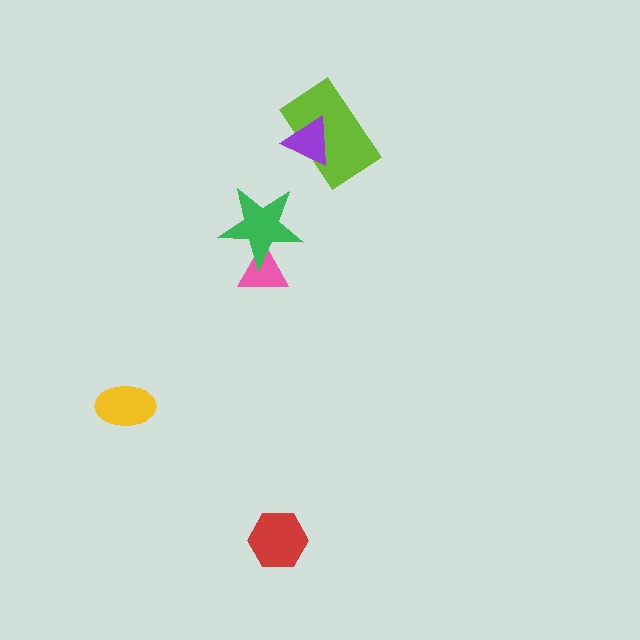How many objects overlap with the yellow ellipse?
0 objects overlap with the yellow ellipse.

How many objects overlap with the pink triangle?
1 object overlaps with the pink triangle.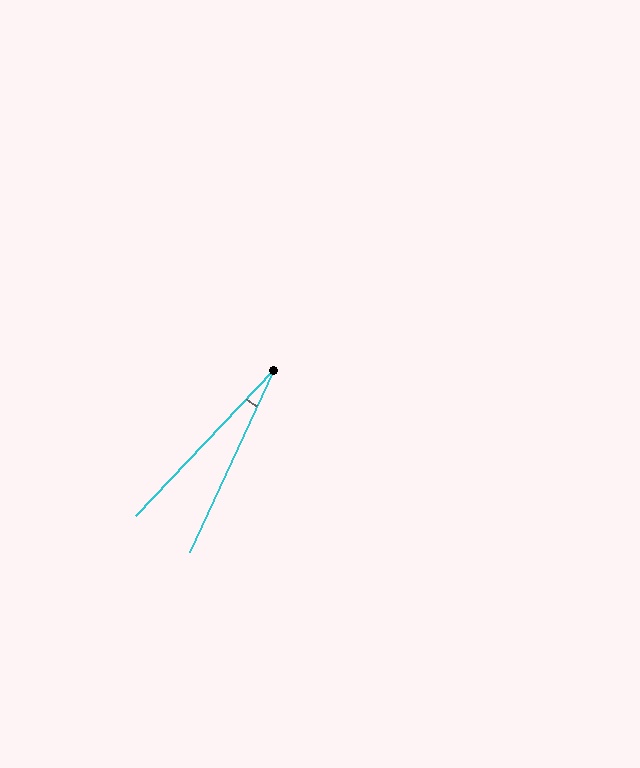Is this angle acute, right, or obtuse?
It is acute.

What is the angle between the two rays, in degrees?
Approximately 19 degrees.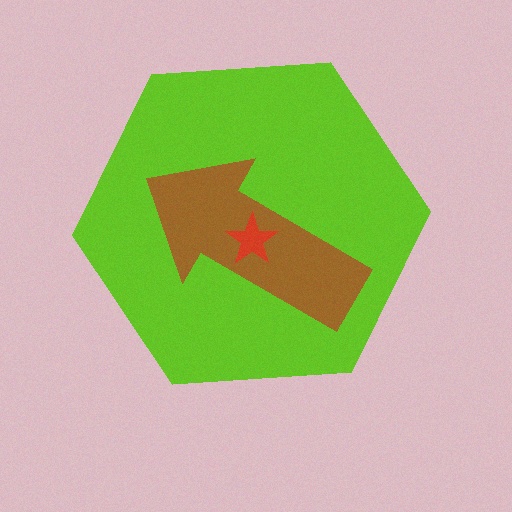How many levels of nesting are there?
3.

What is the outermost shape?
The lime hexagon.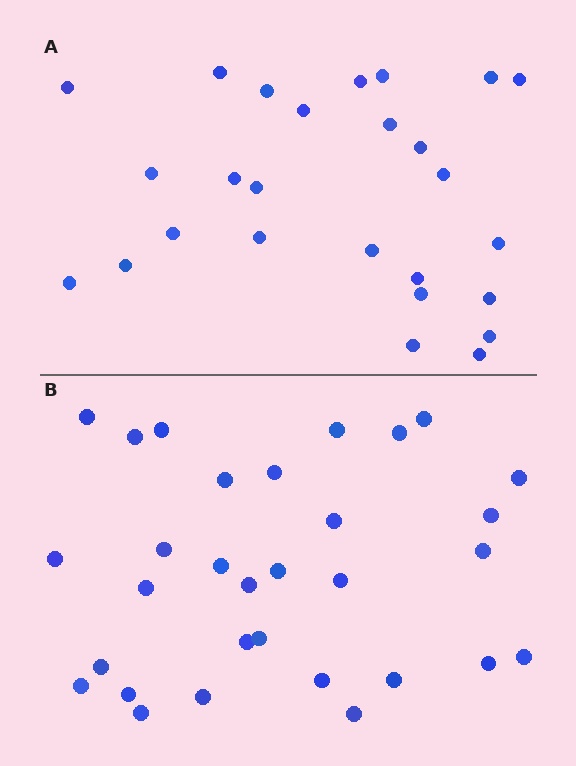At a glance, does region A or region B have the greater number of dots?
Region B (the bottom region) has more dots.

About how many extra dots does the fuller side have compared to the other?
Region B has about 5 more dots than region A.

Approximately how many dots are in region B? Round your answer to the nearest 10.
About 30 dots. (The exact count is 31, which rounds to 30.)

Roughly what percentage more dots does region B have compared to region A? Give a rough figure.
About 20% more.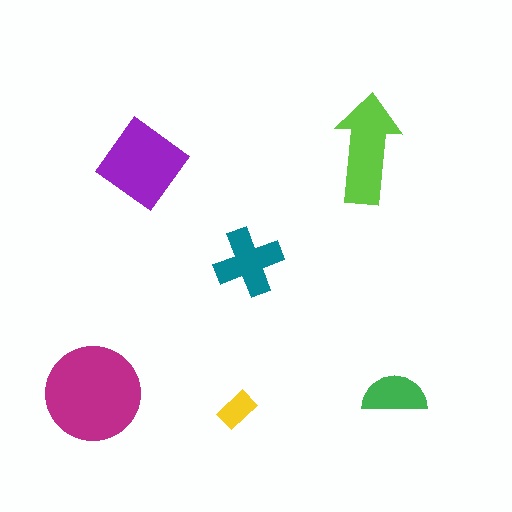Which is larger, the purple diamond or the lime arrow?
The purple diamond.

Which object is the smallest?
The yellow rectangle.